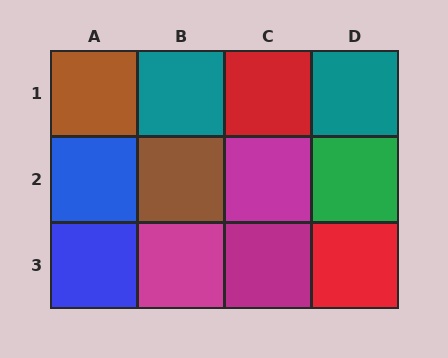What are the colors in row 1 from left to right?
Brown, teal, red, teal.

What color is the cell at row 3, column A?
Blue.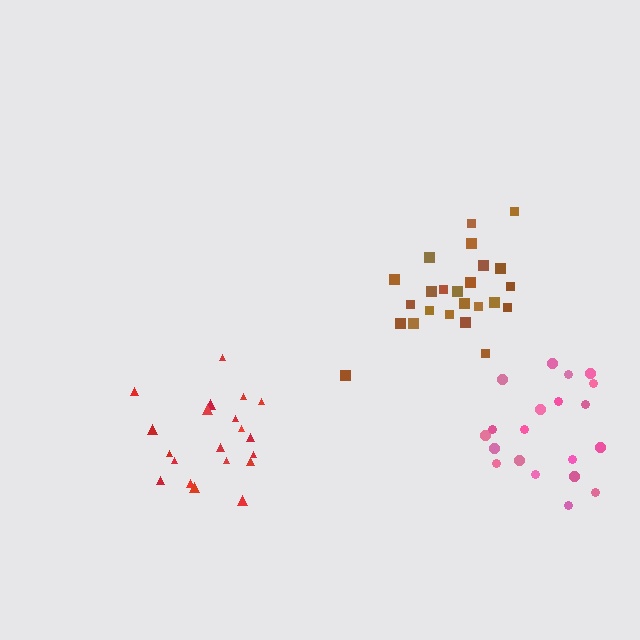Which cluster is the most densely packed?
Red.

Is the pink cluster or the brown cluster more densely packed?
Brown.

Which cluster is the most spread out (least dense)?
Pink.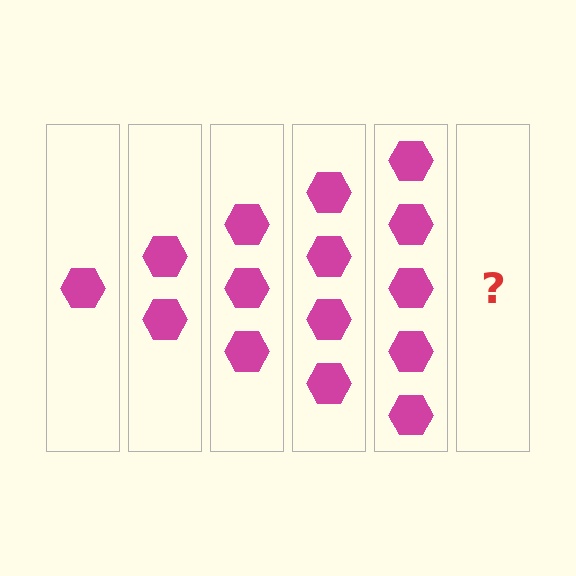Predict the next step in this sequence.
The next step is 6 hexagons.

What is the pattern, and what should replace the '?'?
The pattern is that each step adds one more hexagon. The '?' should be 6 hexagons.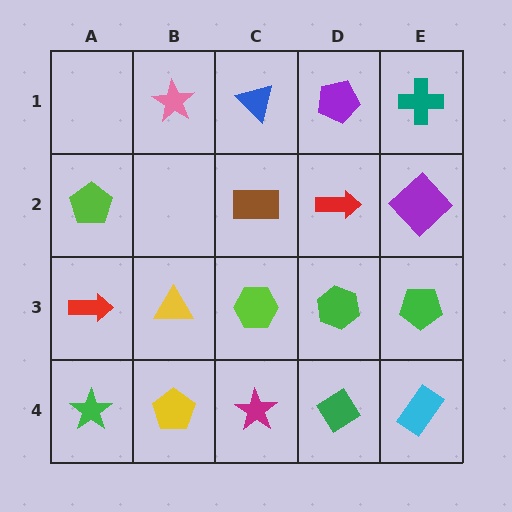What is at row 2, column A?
A lime pentagon.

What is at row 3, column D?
A green hexagon.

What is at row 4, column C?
A magenta star.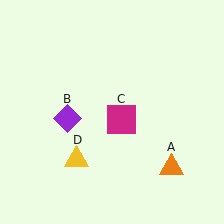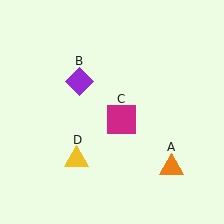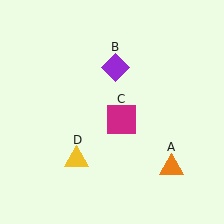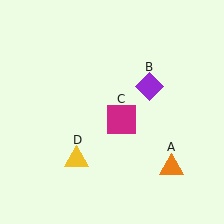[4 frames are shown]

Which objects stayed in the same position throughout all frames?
Orange triangle (object A) and magenta square (object C) and yellow triangle (object D) remained stationary.